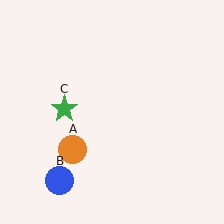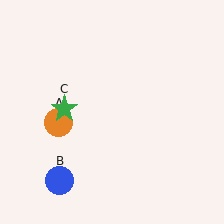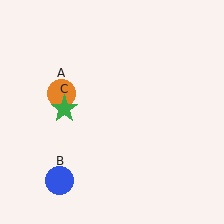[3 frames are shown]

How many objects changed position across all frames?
1 object changed position: orange circle (object A).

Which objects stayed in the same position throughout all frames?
Blue circle (object B) and green star (object C) remained stationary.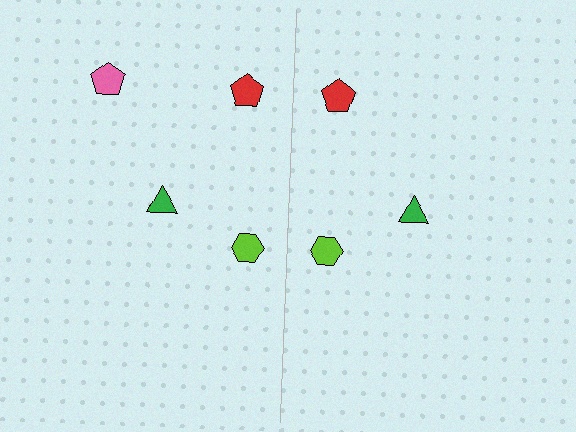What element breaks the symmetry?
A pink pentagon is missing from the right side.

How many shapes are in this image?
There are 7 shapes in this image.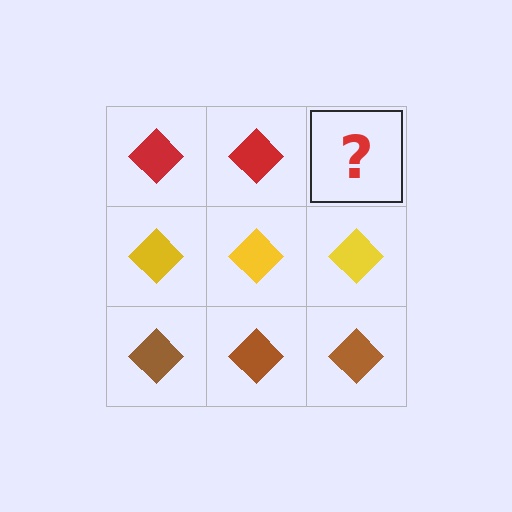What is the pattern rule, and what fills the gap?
The rule is that each row has a consistent color. The gap should be filled with a red diamond.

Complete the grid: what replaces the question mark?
The question mark should be replaced with a red diamond.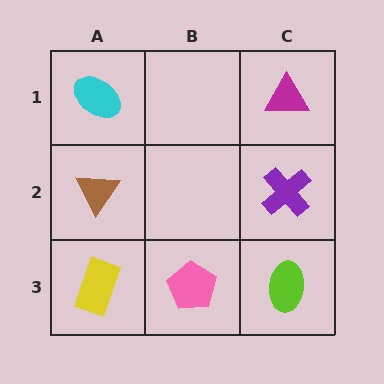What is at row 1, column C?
A magenta triangle.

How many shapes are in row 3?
3 shapes.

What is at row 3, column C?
A lime ellipse.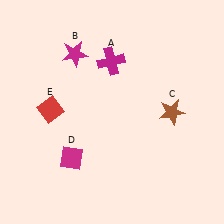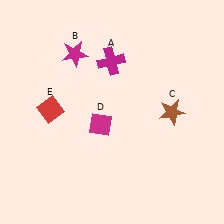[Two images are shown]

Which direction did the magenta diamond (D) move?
The magenta diamond (D) moved up.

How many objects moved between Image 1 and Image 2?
1 object moved between the two images.